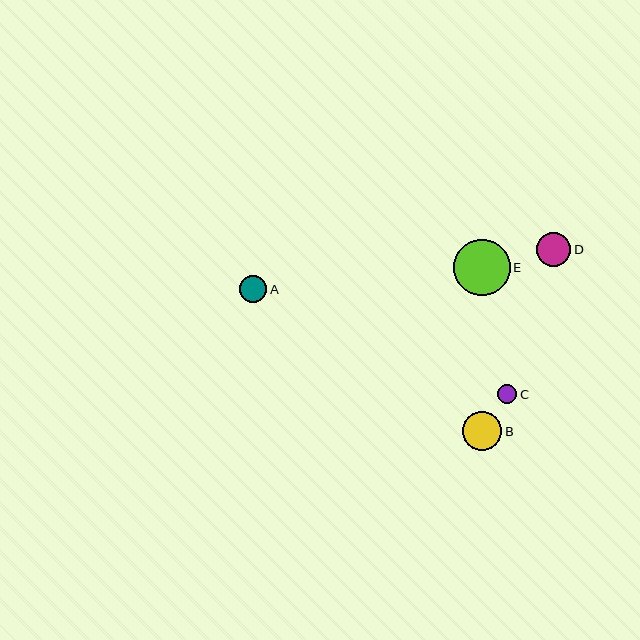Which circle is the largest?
Circle E is the largest with a size of approximately 57 pixels.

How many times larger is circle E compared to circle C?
Circle E is approximately 3.0 times the size of circle C.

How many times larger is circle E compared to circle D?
Circle E is approximately 1.7 times the size of circle D.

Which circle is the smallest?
Circle C is the smallest with a size of approximately 19 pixels.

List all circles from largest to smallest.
From largest to smallest: E, B, D, A, C.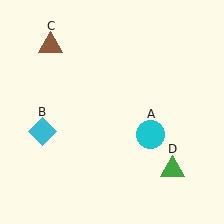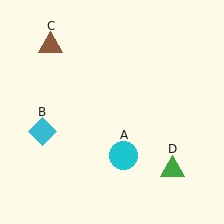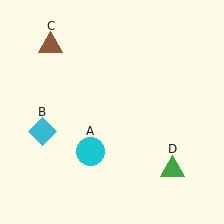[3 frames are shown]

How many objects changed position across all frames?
1 object changed position: cyan circle (object A).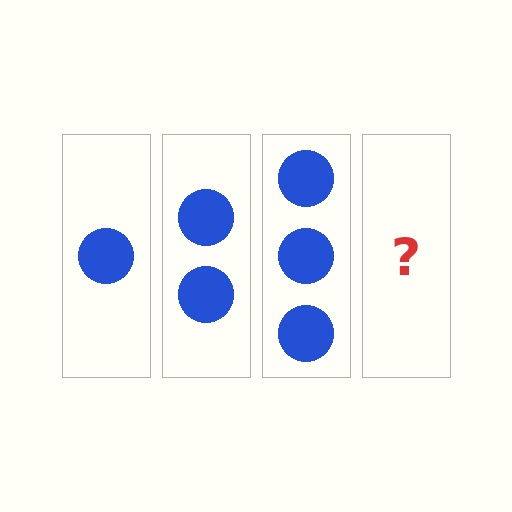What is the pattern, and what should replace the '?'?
The pattern is that each step adds one more circle. The '?' should be 4 circles.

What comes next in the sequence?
The next element should be 4 circles.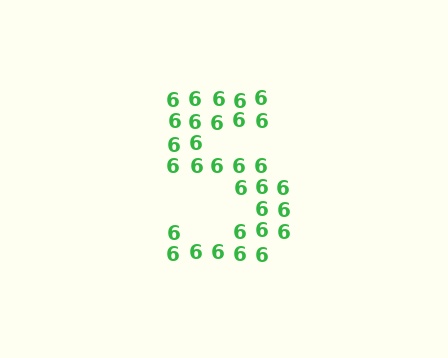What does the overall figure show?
The overall figure shows the digit 5.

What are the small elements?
The small elements are digit 6's.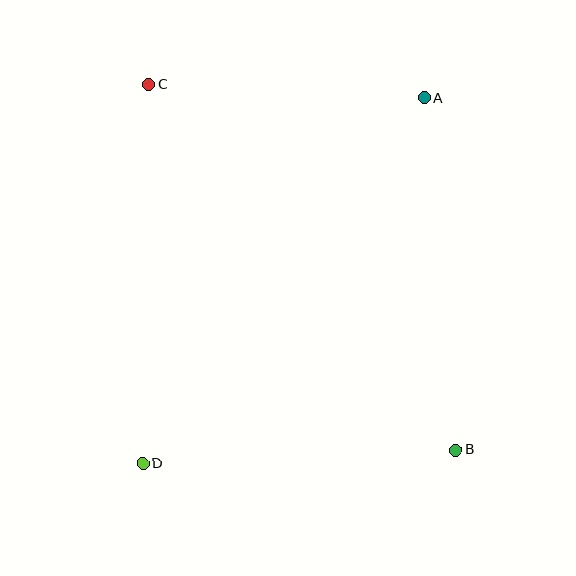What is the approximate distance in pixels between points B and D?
The distance between B and D is approximately 314 pixels.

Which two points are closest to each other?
Points A and C are closest to each other.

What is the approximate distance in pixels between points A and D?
The distance between A and D is approximately 462 pixels.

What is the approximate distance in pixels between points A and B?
The distance between A and B is approximately 354 pixels.